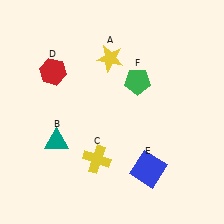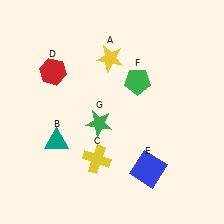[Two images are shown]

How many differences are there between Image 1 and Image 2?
There is 1 difference between the two images.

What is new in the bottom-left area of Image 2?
A green star (G) was added in the bottom-left area of Image 2.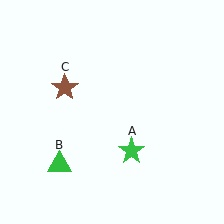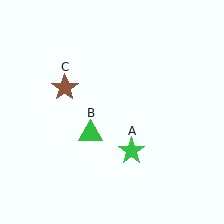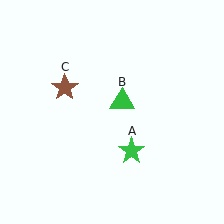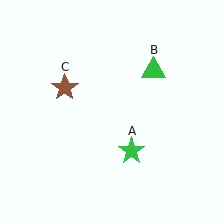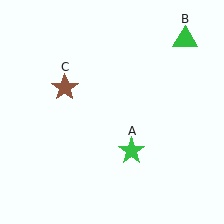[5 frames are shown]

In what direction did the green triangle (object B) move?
The green triangle (object B) moved up and to the right.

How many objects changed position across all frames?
1 object changed position: green triangle (object B).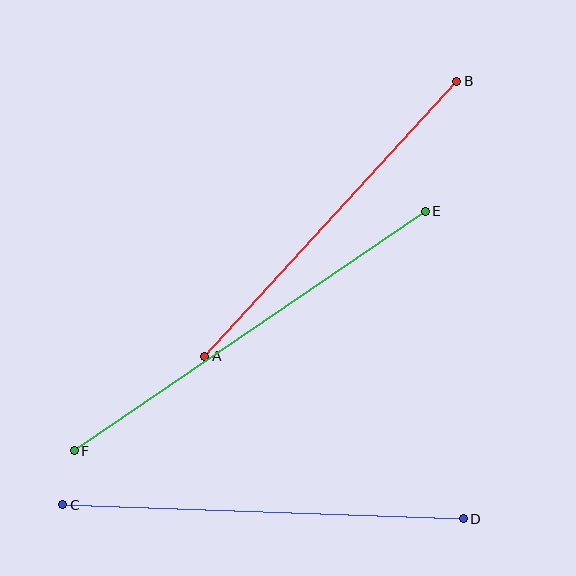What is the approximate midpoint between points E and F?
The midpoint is at approximately (250, 331) pixels.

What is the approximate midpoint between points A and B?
The midpoint is at approximately (331, 219) pixels.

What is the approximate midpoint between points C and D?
The midpoint is at approximately (263, 512) pixels.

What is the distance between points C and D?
The distance is approximately 401 pixels.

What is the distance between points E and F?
The distance is approximately 425 pixels.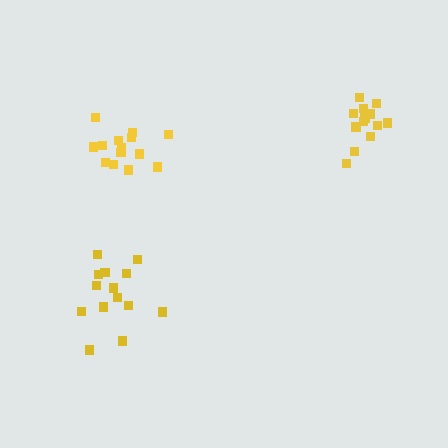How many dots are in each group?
Group 1: 14 dots, Group 2: 13 dots, Group 3: 14 dots (41 total).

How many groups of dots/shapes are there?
There are 3 groups.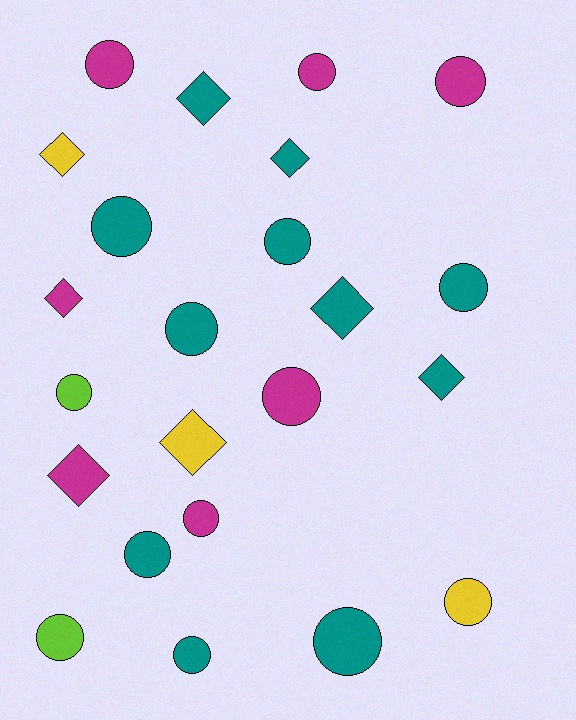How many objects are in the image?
There are 23 objects.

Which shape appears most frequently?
Circle, with 15 objects.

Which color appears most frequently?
Teal, with 11 objects.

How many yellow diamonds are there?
There are 2 yellow diamonds.